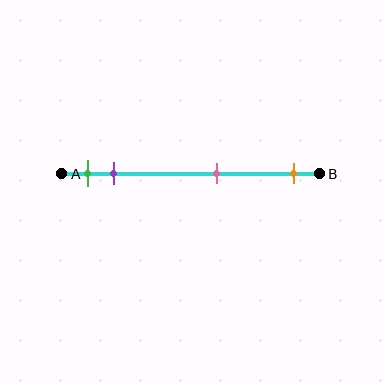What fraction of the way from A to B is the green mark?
The green mark is approximately 10% (0.1) of the way from A to B.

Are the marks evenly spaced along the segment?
No, the marks are not evenly spaced.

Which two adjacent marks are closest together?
The green and purple marks are the closest adjacent pair.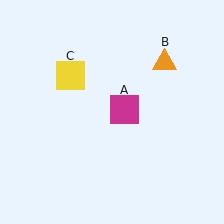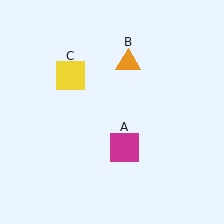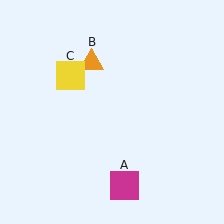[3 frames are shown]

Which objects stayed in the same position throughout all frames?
Yellow square (object C) remained stationary.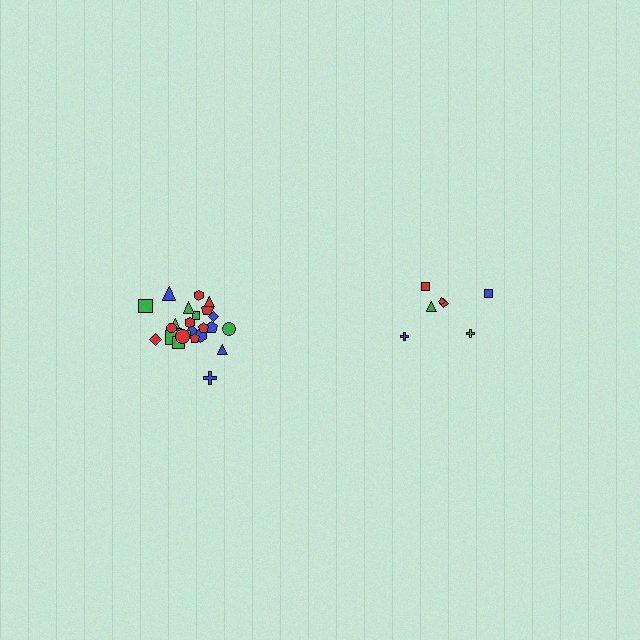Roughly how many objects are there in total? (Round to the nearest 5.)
Roughly 30 objects in total.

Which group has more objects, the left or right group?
The left group.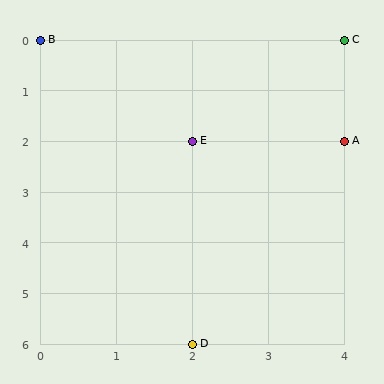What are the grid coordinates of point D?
Point D is at grid coordinates (2, 6).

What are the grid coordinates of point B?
Point B is at grid coordinates (0, 0).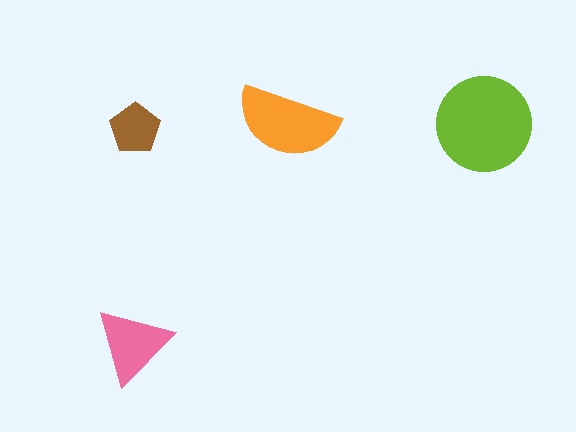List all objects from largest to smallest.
The lime circle, the orange semicircle, the pink triangle, the brown pentagon.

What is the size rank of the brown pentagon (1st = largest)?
4th.